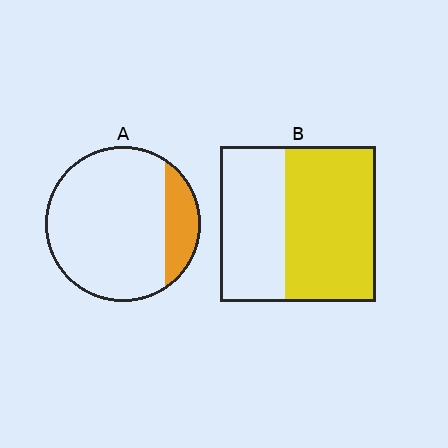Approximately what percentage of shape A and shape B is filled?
A is approximately 15% and B is approximately 60%.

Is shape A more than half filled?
No.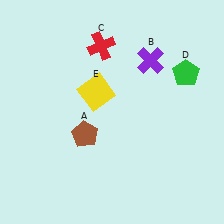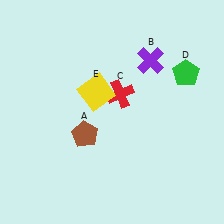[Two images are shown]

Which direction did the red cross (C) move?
The red cross (C) moved down.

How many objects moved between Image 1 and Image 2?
1 object moved between the two images.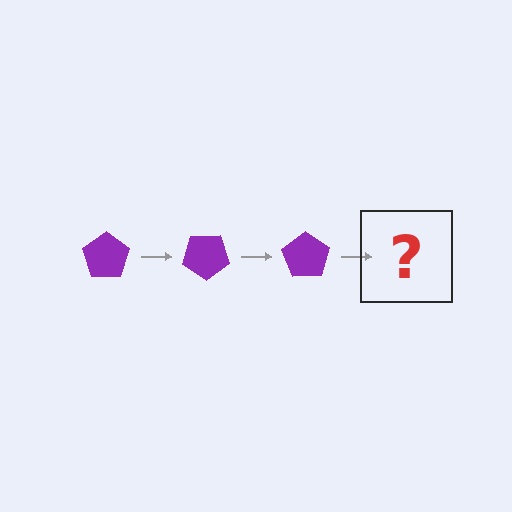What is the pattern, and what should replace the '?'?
The pattern is that the pentagon rotates 35 degrees each step. The '?' should be a purple pentagon rotated 105 degrees.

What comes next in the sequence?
The next element should be a purple pentagon rotated 105 degrees.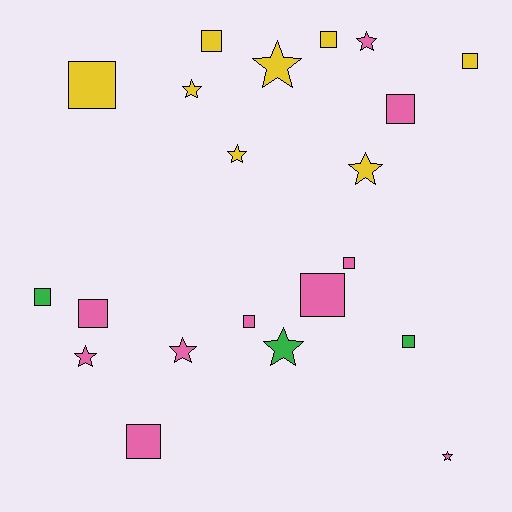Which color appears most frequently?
Pink, with 10 objects.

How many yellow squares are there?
There are 4 yellow squares.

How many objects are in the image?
There are 21 objects.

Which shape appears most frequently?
Square, with 12 objects.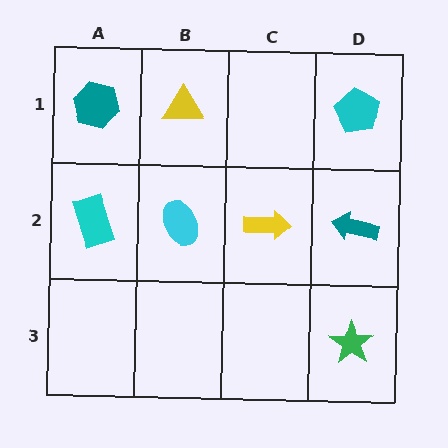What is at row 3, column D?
A green star.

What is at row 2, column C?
A yellow arrow.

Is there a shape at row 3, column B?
No, that cell is empty.